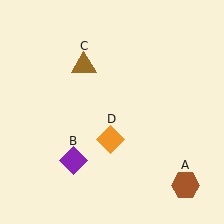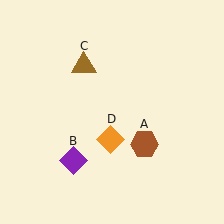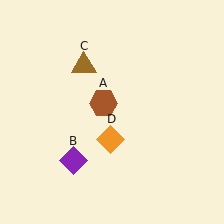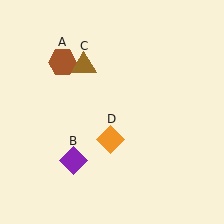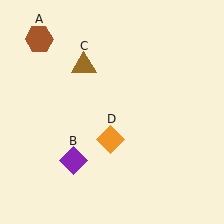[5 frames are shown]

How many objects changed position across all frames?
1 object changed position: brown hexagon (object A).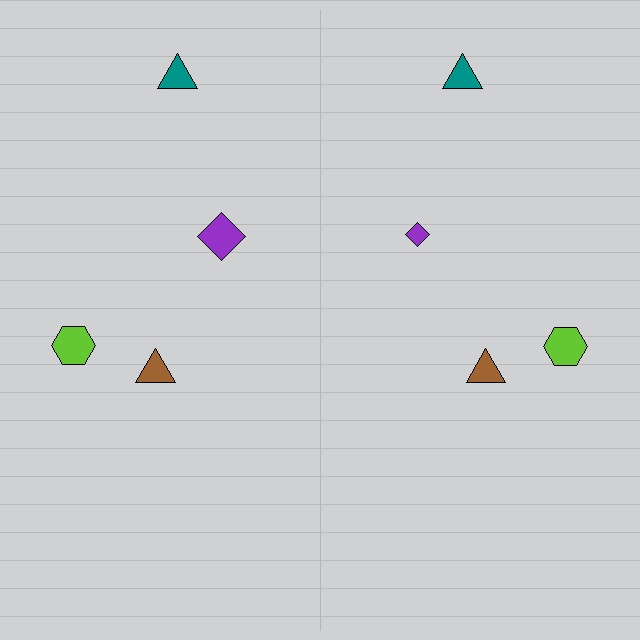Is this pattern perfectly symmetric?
No, the pattern is not perfectly symmetric. The purple diamond on the right side has a different size than its mirror counterpart.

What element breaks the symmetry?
The purple diamond on the right side has a different size than its mirror counterpart.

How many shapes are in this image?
There are 8 shapes in this image.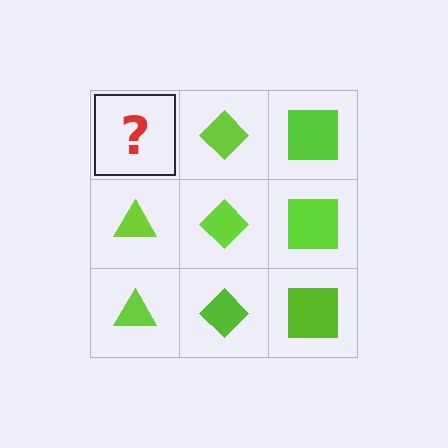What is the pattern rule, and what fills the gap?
The rule is that each column has a consistent shape. The gap should be filled with a lime triangle.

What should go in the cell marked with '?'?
The missing cell should contain a lime triangle.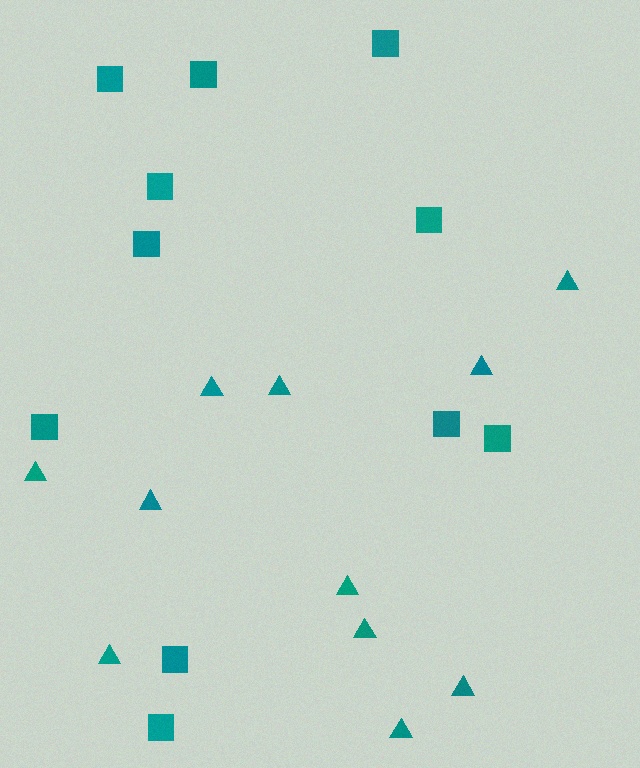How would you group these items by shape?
There are 2 groups: one group of triangles (11) and one group of squares (11).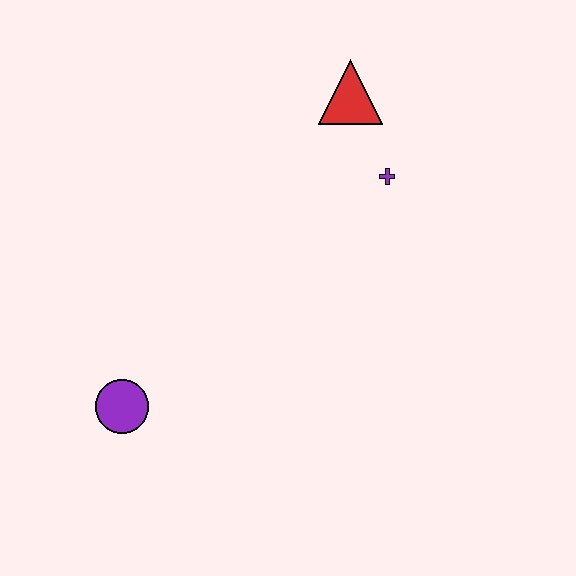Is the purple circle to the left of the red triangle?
Yes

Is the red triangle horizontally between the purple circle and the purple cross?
Yes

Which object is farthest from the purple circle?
The red triangle is farthest from the purple circle.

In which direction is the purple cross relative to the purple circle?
The purple cross is to the right of the purple circle.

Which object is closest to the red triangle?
The purple cross is closest to the red triangle.